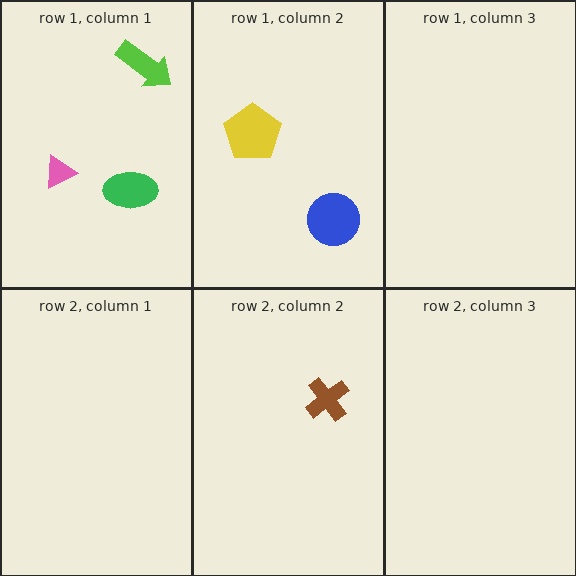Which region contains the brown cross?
The row 2, column 2 region.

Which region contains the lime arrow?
The row 1, column 1 region.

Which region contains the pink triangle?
The row 1, column 1 region.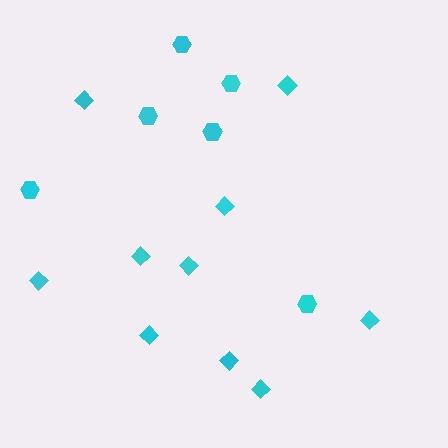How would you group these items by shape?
There are 2 groups: one group of hexagons (6) and one group of diamonds (10).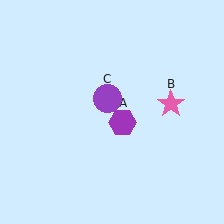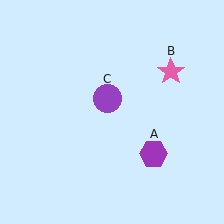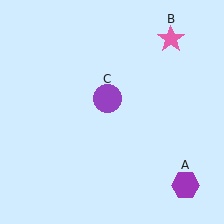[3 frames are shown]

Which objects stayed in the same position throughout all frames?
Purple circle (object C) remained stationary.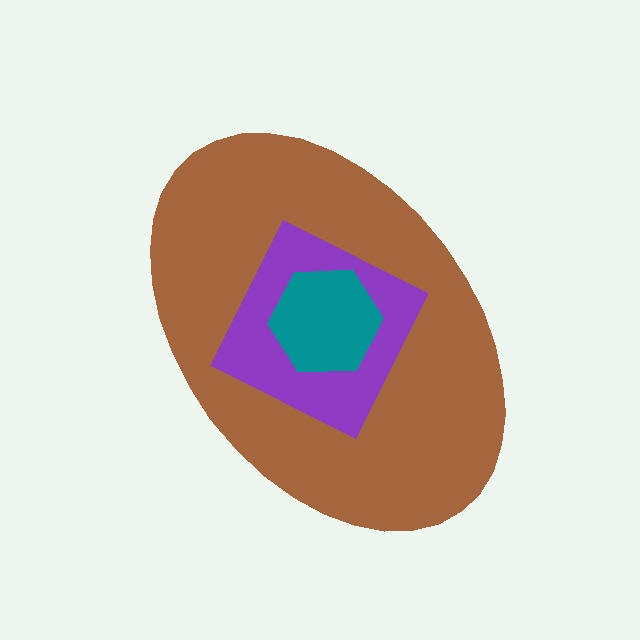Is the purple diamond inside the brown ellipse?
Yes.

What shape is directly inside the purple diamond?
The teal hexagon.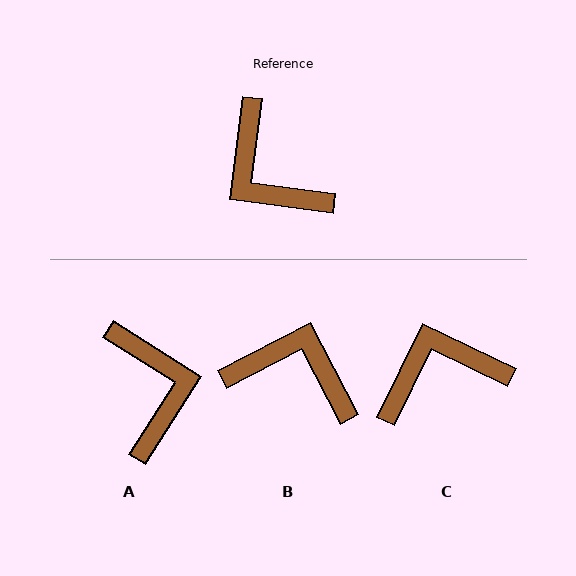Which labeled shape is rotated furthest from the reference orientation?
A, about 155 degrees away.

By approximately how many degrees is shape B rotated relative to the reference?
Approximately 145 degrees clockwise.